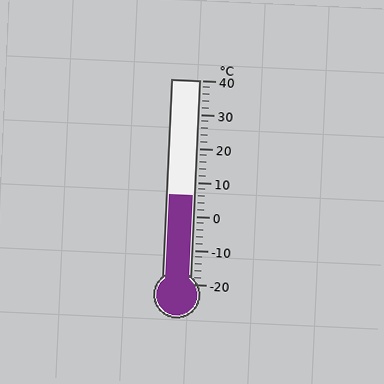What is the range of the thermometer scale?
The thermometer scale ranges from -20°C to 40°C.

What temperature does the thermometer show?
The thermometer shows approximately 6°C.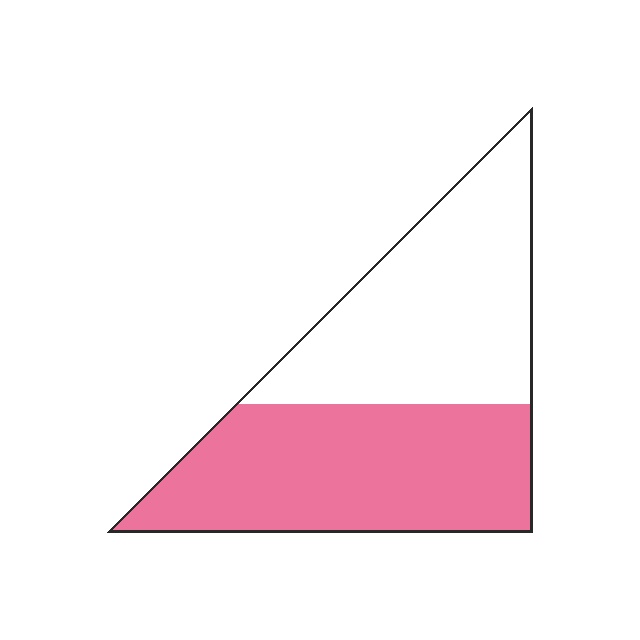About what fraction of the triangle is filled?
About one half (1/2).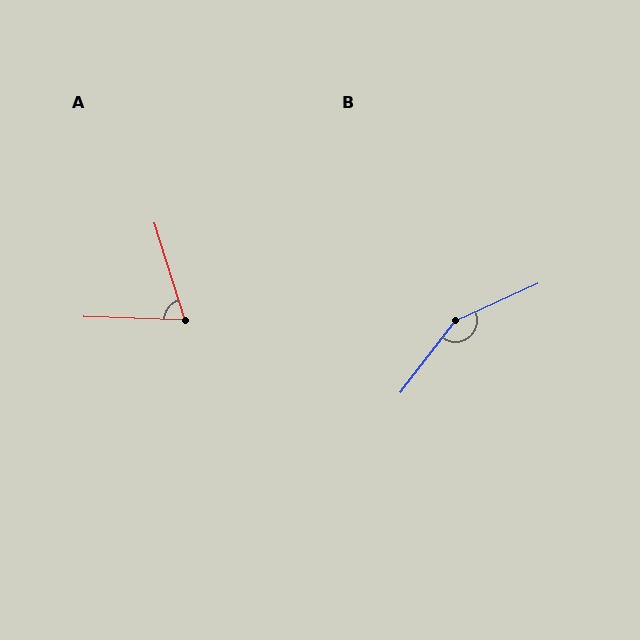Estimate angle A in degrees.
Approximately 71 degrees.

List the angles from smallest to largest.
A (71°), B (152°).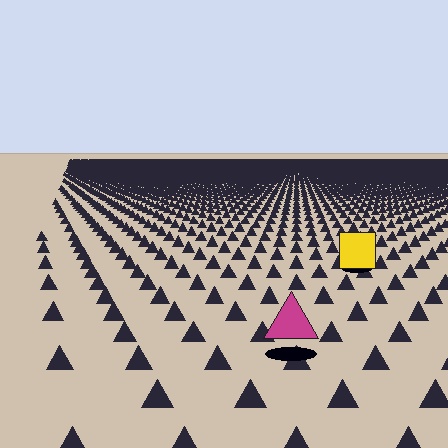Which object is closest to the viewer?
The magenta triangle is closest. The texture marks near it are larger and more spread out.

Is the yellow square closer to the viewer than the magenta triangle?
No. The magenta triangle is closer — you can tell from the texture gradient: the ground texture is coarser near it.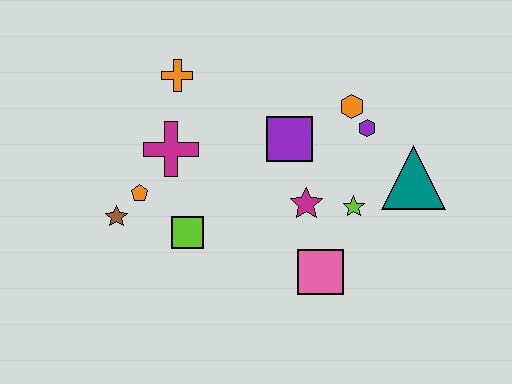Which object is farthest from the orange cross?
The teal triangle is farthest from the orange cross.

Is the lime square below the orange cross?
Yes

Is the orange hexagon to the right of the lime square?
Yes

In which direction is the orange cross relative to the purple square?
The orange cross is to the left of the purple square.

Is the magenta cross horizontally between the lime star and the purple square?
No